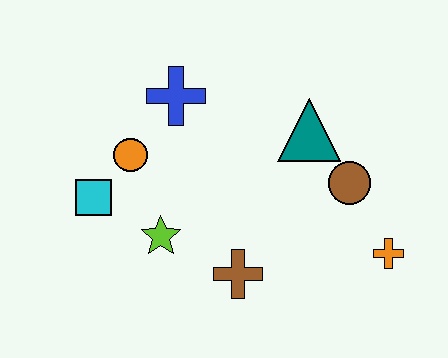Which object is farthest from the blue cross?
The orange cross is farthest from the blue cross.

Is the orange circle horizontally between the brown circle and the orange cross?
No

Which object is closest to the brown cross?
The lime star is closest to the brown cross.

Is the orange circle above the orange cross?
Yes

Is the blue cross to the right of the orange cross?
No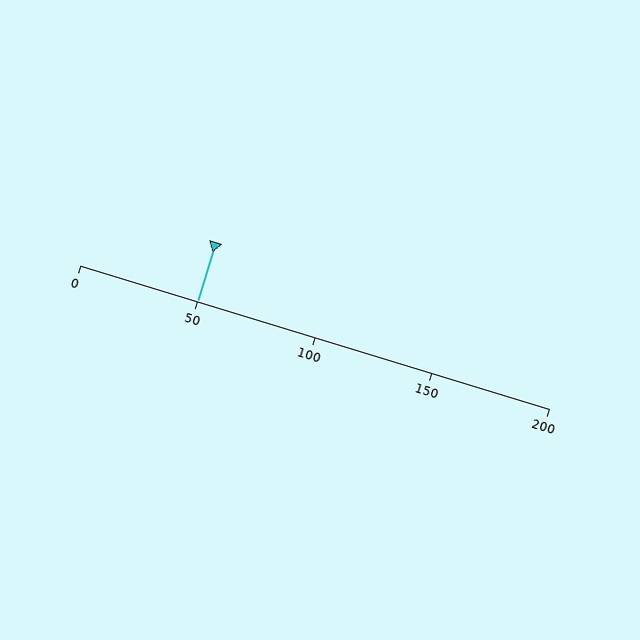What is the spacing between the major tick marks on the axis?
The major ticks are spaced 50 apart.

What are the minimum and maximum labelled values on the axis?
The axis runs from 0 to 200.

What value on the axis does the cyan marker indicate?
The marker indicates approximately 50.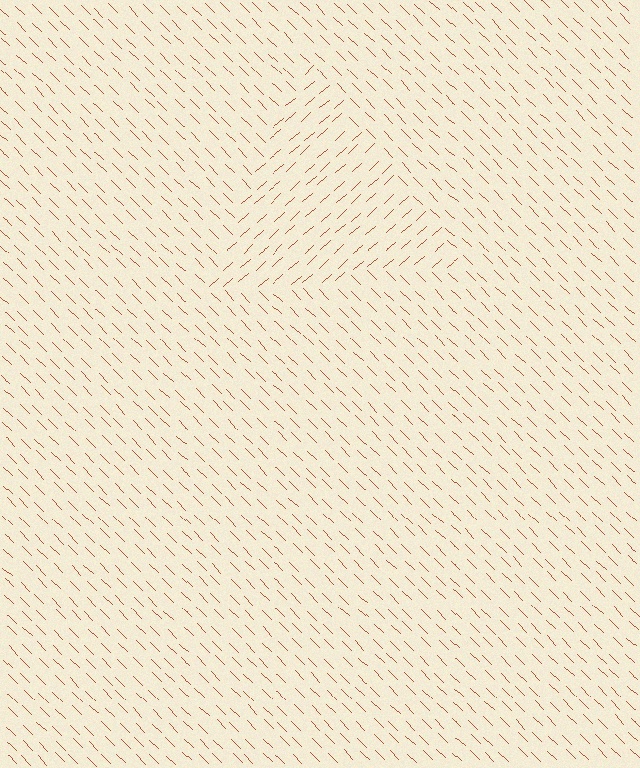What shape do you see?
I see a triangle.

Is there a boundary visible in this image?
Yes, there is a texture boundary formed by a change in line orientation.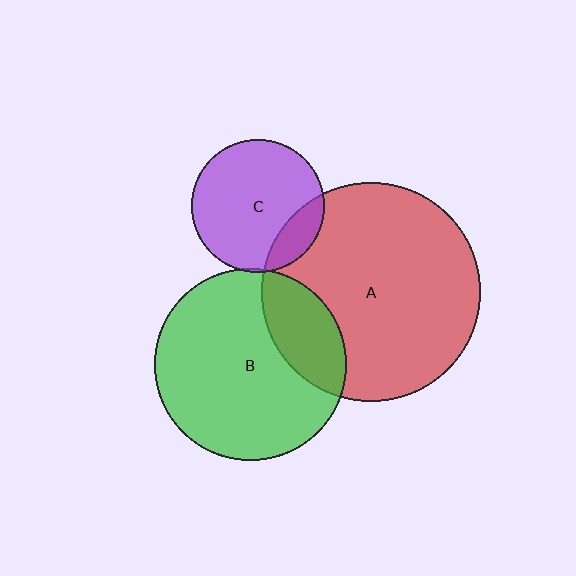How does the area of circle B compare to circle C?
Approximately 2.1 times.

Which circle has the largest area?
Circle A (red).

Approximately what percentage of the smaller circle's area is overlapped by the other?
Approximately 5%.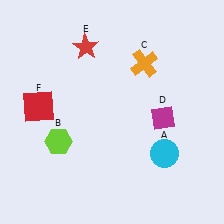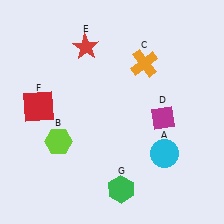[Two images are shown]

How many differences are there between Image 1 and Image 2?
There is 1 difference between the two images.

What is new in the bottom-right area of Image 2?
A green hexagon (G) was added in the bottom-right area of Image 2.